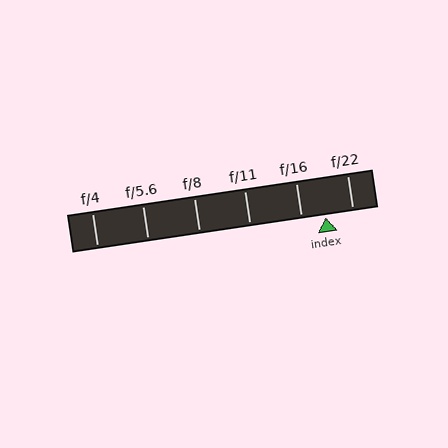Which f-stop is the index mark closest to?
The index mark is closest to f/16.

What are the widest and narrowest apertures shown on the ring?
The widest aperture shown is f/4 and the narrowest is f/22.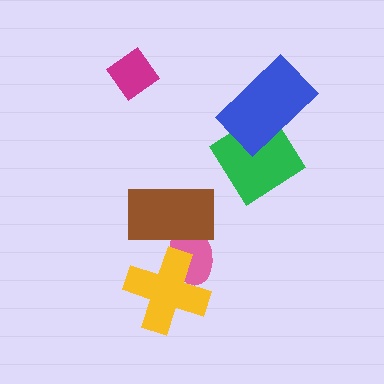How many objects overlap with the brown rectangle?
2 objects overlap with the brown rectangle.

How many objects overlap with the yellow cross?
2 objects overlap with the yellow cross.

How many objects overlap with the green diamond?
1 object overlaps with the green diamond.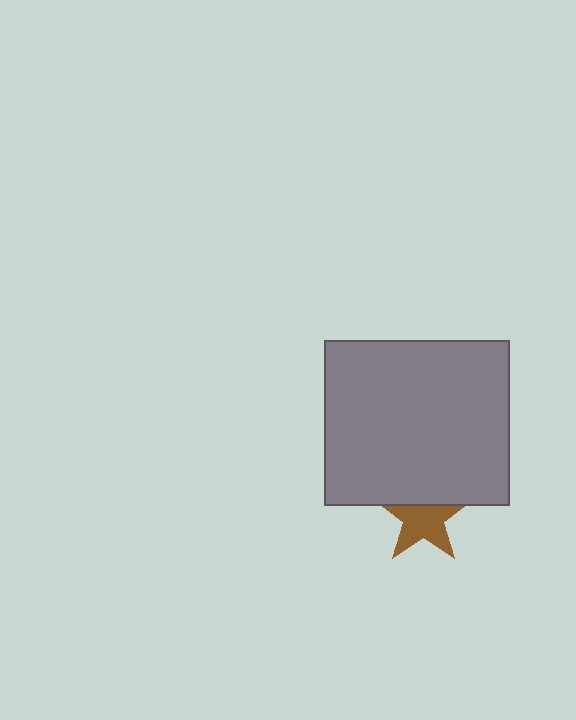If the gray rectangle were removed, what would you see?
You would see the complete brown star.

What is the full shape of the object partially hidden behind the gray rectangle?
The partially hidden object is a brown star.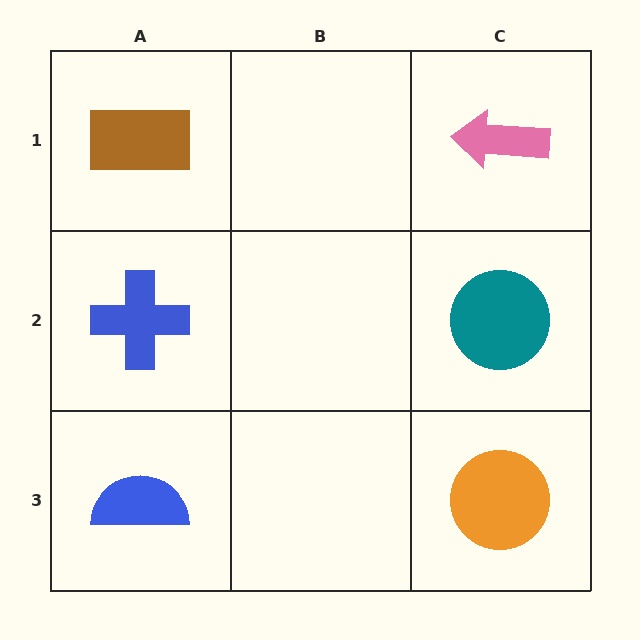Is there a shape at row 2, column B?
No, that cell is empty.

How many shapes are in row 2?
2 shapes.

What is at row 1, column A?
A brown rectangle.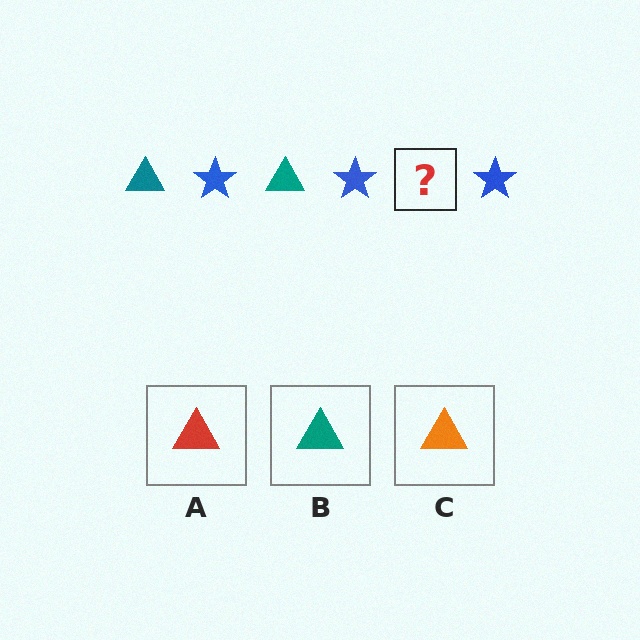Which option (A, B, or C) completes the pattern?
B.